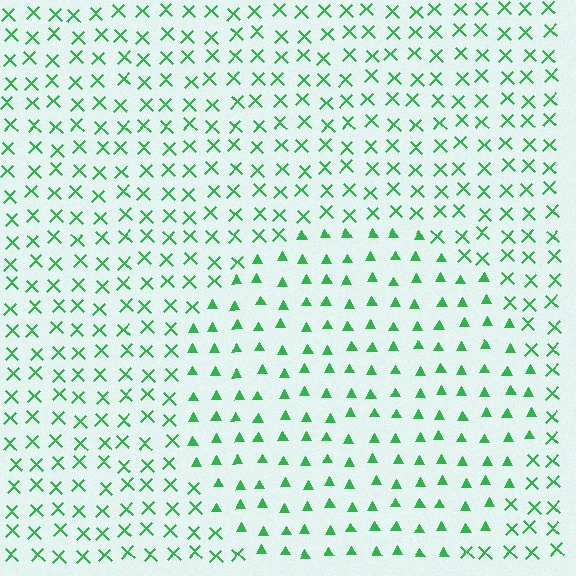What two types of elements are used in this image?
The image uses triangles inside the circle region and X marks outside it.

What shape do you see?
I see a circle.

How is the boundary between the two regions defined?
The boundary is defined by a change in element shape: triangles inside vs. X marks outside. All elements share the same color and spacing.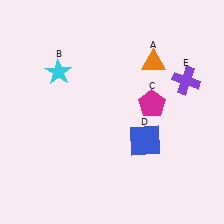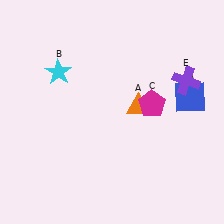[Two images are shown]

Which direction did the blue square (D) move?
The blue square (D) moved right.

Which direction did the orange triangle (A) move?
The orange triangle (A) moved down.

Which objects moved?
The objects that moved are: the orange triangle (A), the blue square (D).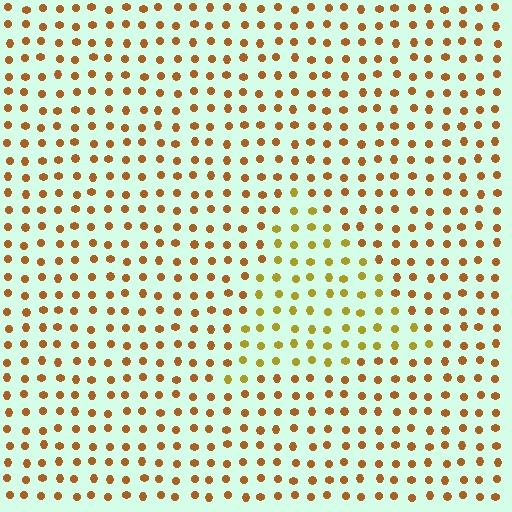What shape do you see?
I see a triangle.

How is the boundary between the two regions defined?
The boundary is defined purely by a slight shift in hue (about 27 degrees). Spacing, size, and orientation are identical on both sides.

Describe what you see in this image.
The image is filled with small brown elements in a uniform arrangement. A triangle-shaped region is visible where the elements are tinted to a slightly different hue, forming a subtle color boundary.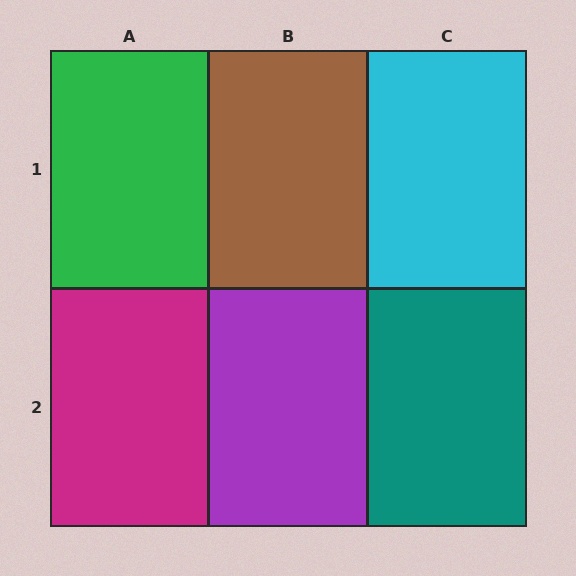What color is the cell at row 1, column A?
Green.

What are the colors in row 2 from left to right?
Magenta, purple, teal.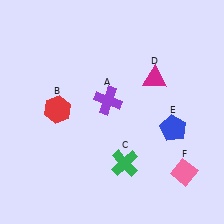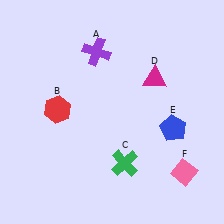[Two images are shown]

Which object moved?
The purple cross (A) moved up.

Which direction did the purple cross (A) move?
The purple cross (A) moved up.